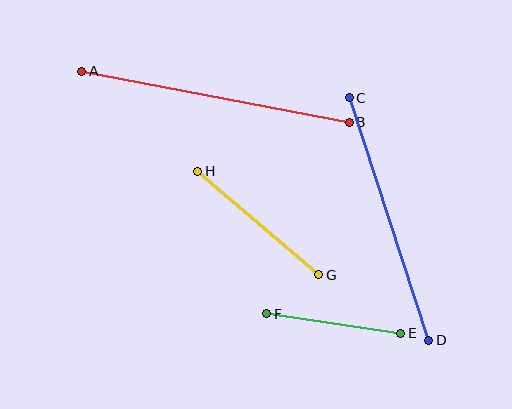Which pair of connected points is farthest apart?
Points A and B are farthest apart.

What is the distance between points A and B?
The distance is approximately 272 pixels.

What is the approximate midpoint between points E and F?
The midpoint is at approximately (334, 323) pixels.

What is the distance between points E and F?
The distance is approximately 136 pixels.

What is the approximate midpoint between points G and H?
The midpoint is at approximately (258, 223) pixels.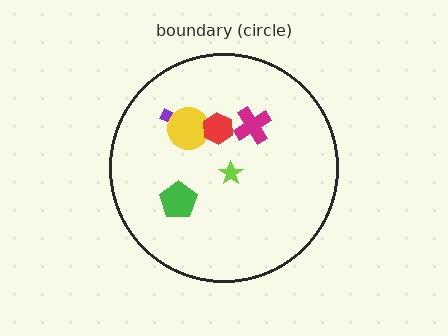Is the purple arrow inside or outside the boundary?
Inside.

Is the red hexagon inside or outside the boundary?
Inside.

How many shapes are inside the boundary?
6 inside, 0 outside.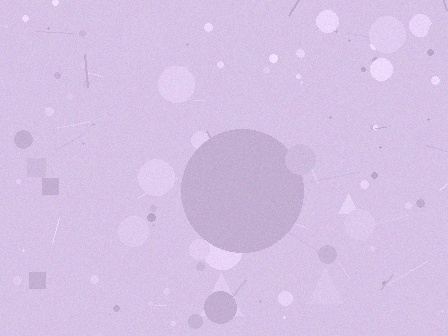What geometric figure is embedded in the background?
A circle is embedded in the background.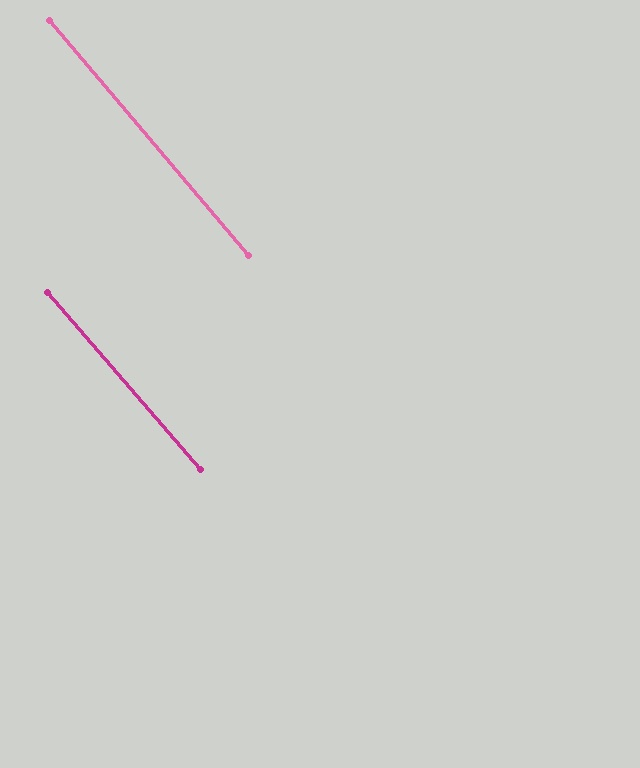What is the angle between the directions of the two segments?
Approximately 1 degree.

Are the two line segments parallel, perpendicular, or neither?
Parallel — their directions differ by only 0.6°.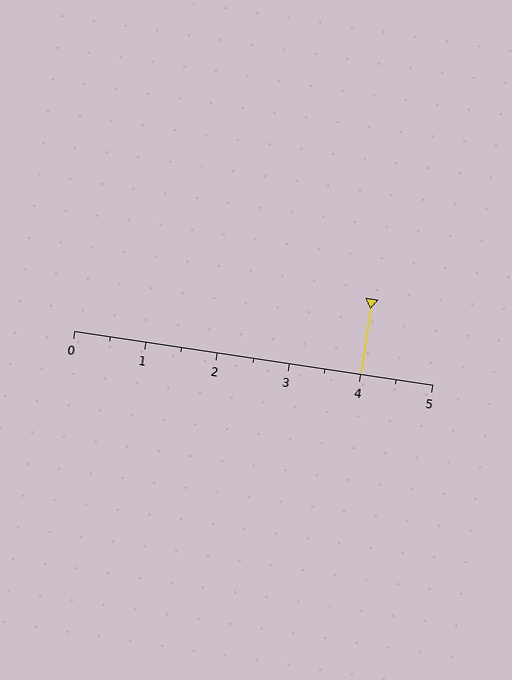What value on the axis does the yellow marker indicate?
The marker indicates approximately 4.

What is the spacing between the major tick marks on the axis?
The major ticks are spaced 1 apart.